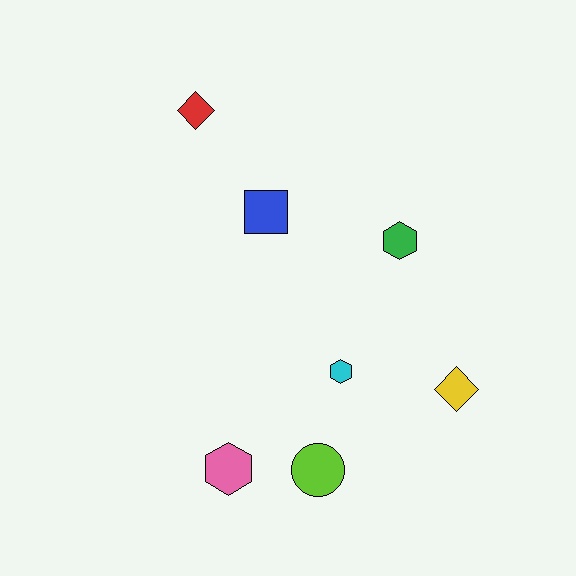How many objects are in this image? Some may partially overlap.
There are 7 objects.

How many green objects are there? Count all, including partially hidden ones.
There is 1 green object.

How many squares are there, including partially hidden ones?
There is 1 square.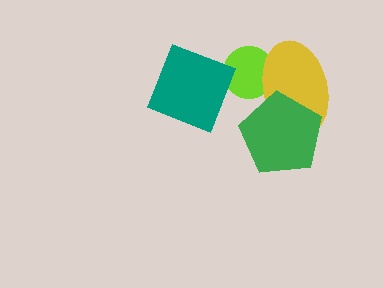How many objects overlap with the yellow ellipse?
2 objects overlap with the yellow ellipse.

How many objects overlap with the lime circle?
2 objects overlap with the lime circle.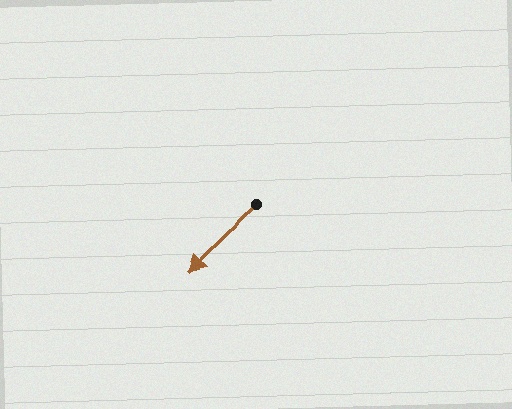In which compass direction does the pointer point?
Southwest.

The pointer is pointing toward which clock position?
Roughly 8 o'clock.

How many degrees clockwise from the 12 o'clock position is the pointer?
Approximately 226 degrees.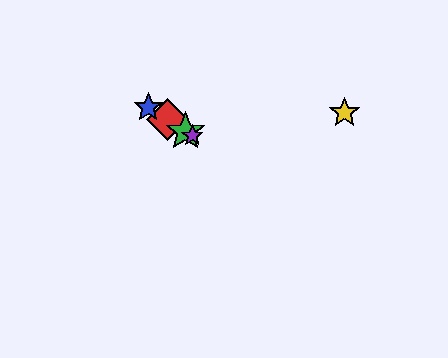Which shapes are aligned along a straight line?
The red diamond, the blue star, the green star, the purple star are aligned along a straight line.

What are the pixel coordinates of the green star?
The green star is at (185, 131).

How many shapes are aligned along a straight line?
4 shapes (the red diamond, the blue star, the green star, the purple star) are aligned along a straight line.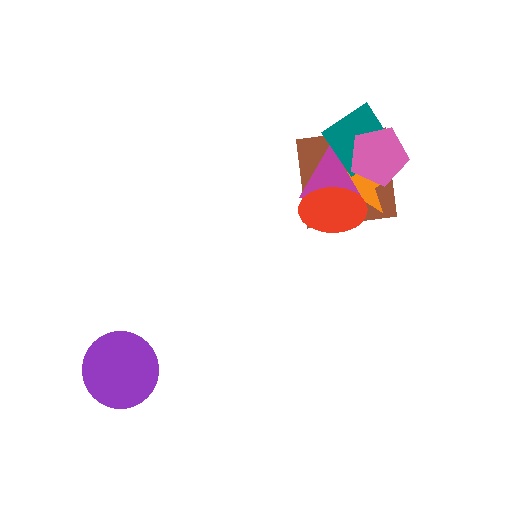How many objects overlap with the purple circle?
0 objects overlap with the purple circle.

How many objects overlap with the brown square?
5 objects overlap with the brown square.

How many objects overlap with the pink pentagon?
4 objects overlap with the pink pentagon.